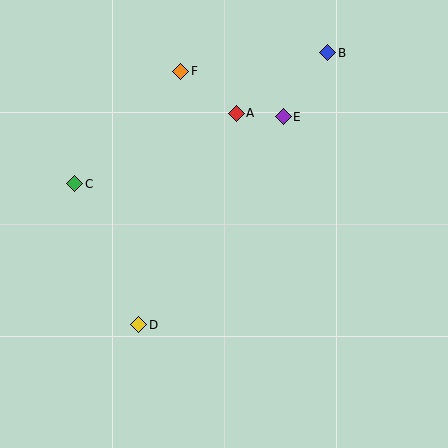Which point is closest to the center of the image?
Point A at (236, 113) is closest to the center.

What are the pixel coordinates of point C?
Point C is at (75, 184).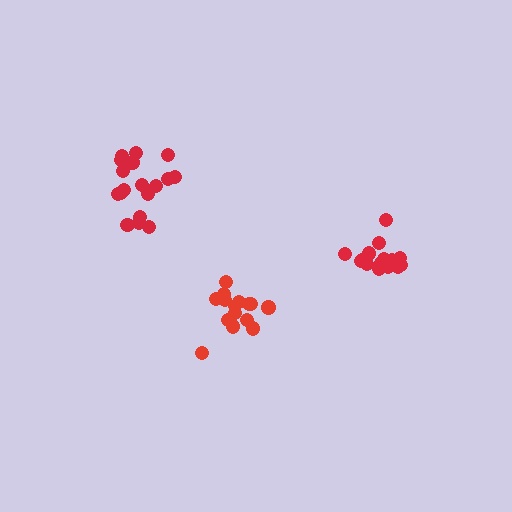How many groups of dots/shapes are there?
There are 3 groups.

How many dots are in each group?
Group 1: 15 dots, Group 2: 16 dots, Group 3: 18 dots (49 total).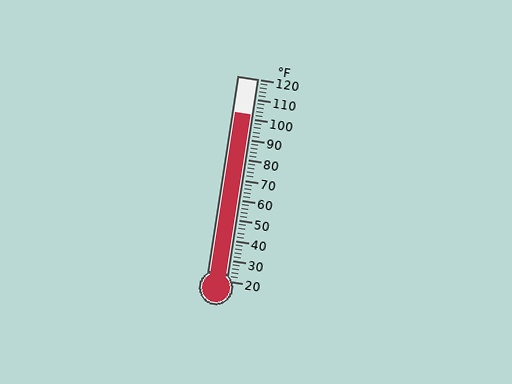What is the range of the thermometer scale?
The thermometer scale ranges from 20°F to 120°F.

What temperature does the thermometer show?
The thermometer shows approximately 102°F.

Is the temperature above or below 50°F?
The temperature is above 50°F.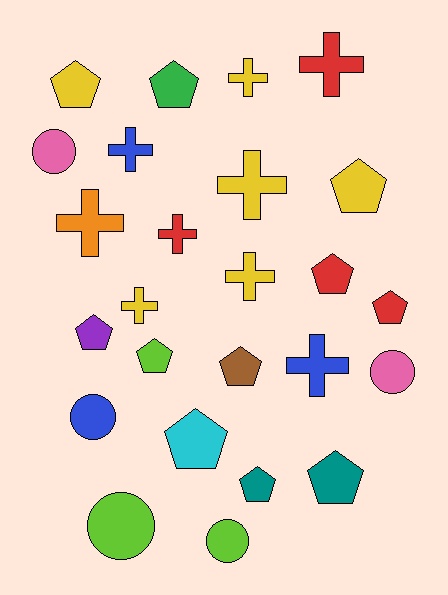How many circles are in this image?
There are 5 circles.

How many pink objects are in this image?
There are 2 pink objects.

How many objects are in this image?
There are 25 objects.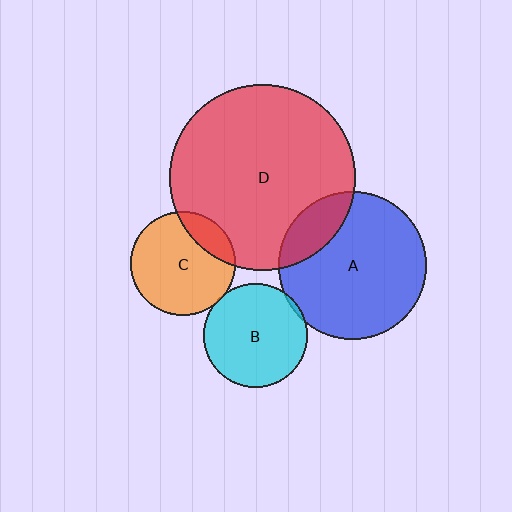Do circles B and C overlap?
Yes.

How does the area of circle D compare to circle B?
Approximately 3.2 times.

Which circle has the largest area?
Circle D (red).